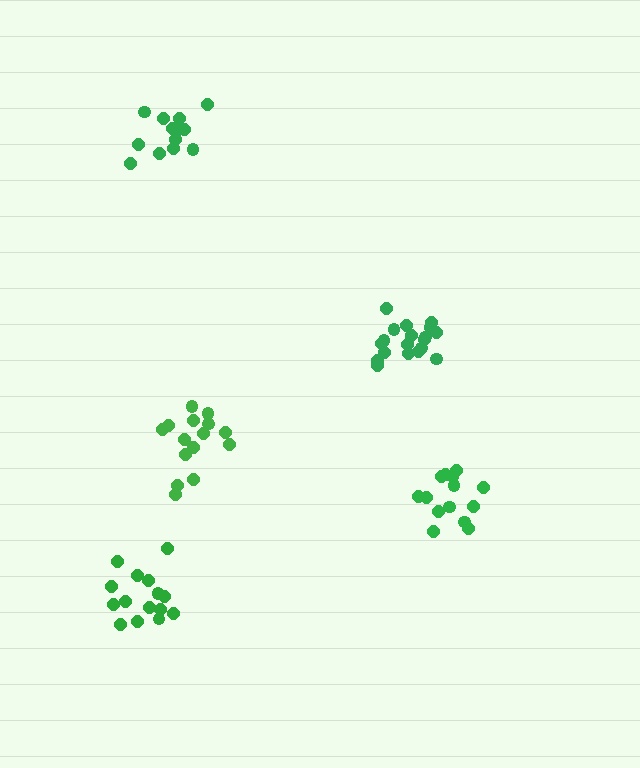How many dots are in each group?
Group 1: 14 dots, Group 2: 14 dots, Group 3: 19 dots, Group 4: 15 dots, Group 5: 15 dots (77 total).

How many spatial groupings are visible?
There are 5 spatial groupings.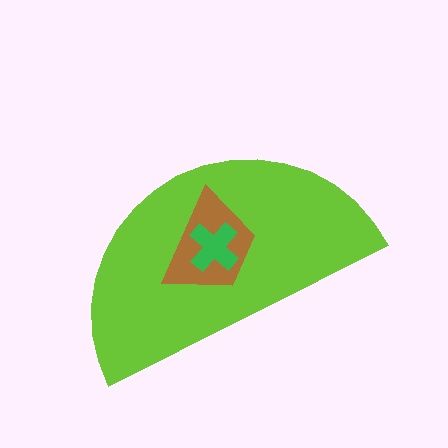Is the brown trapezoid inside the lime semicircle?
Yes.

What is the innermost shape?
The green cross.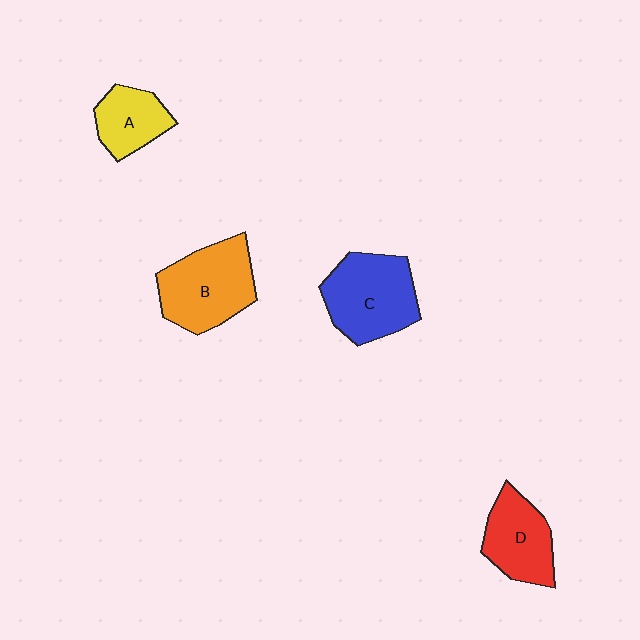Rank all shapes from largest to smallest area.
From largest to smallest: C (blue), B (orange), D (red), A (yellow).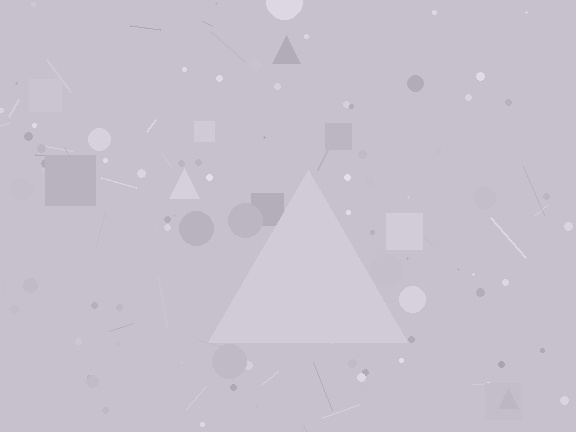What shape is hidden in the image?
A triangle is hidden in the image.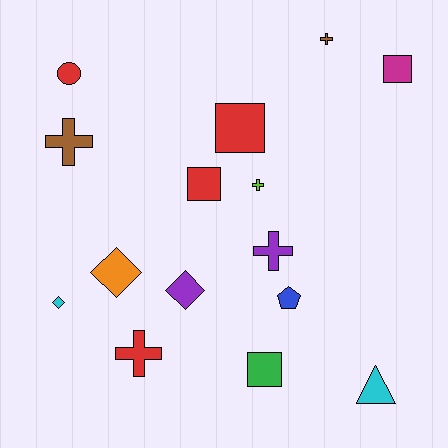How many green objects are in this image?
There is 1 green object.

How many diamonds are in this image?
There are 3 diamonds.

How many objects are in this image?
There are 15 objects.